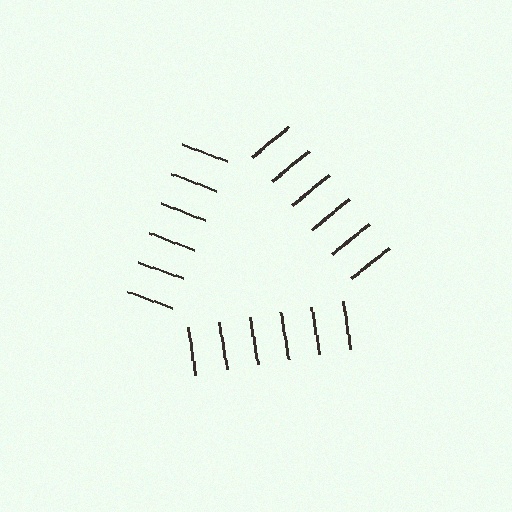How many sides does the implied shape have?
3 sides — the line-ends trace a triangle.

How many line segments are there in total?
18 — 6 along each of the 3 edges.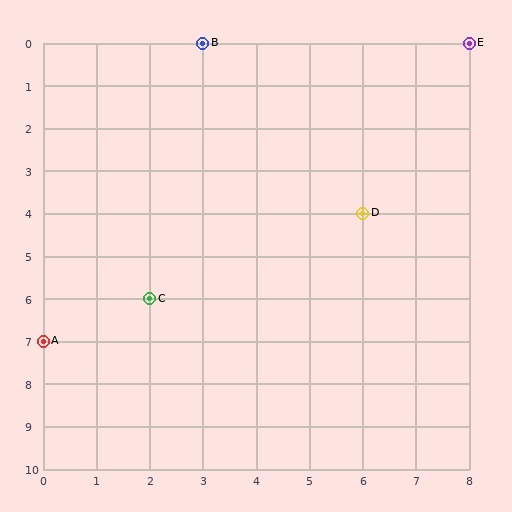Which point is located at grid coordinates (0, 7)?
Point A is at (0, 7).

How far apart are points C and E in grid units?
Points C and E are 6 columns and 6 rows apart (about 8.5 grid units diagonally).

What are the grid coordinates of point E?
Point E is at grid coordinates (8, 0).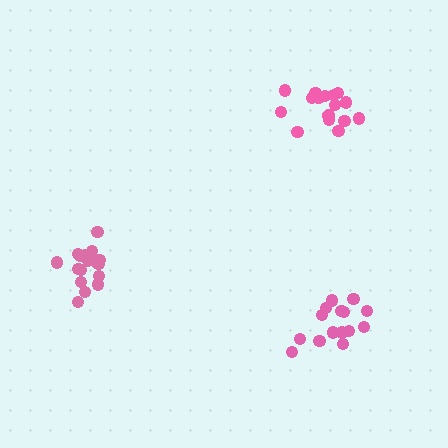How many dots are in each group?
Group 1: 15 dots, Group 2: 18 dots, Group 3: 17 dots (50 total).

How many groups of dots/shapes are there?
There are 3 groups.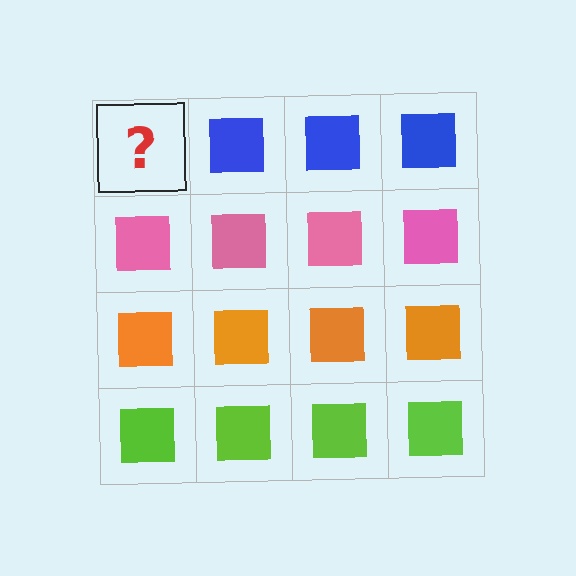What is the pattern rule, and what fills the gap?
The rule is that each row has a consistent color. The gap should be filled with a blue square.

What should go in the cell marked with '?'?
The missing cell should contain a blue square.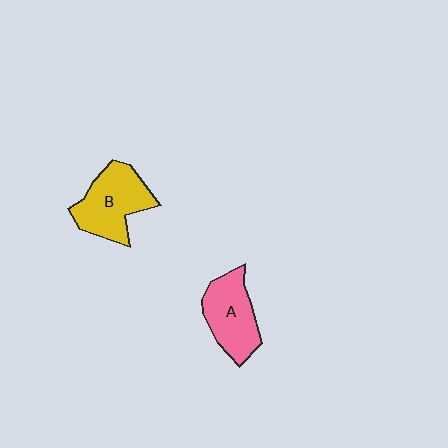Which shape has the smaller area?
Shape A (pink).